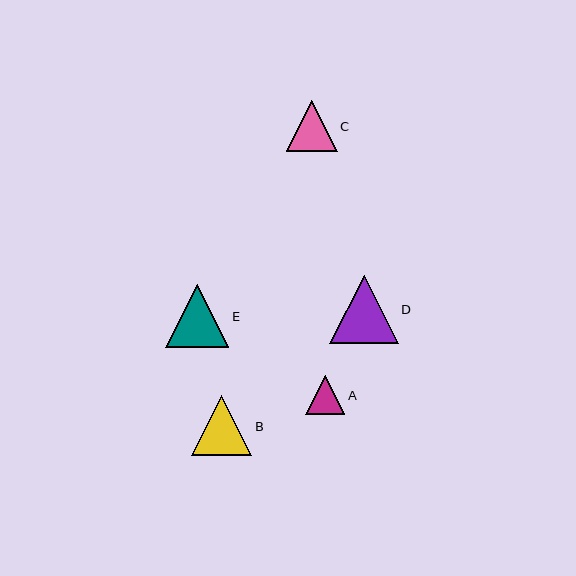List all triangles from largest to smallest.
From largest to smallest: D, E, B, C, A.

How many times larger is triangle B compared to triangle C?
Triangle B is approximately 1.2 times the size of triangle C.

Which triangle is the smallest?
Triangle A is the smallest with a size of approximately 39 pixels.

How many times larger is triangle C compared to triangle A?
Triangle C is approximately 1.3 times the size of triangle A.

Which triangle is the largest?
Triangle D is the largest with a size of approximately 68 pixels.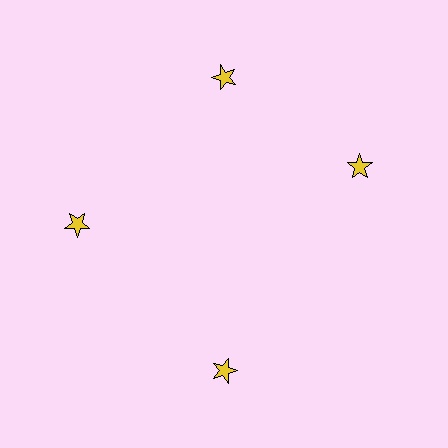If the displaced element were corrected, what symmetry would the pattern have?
It would have 4-fold rotational symmetry — the pattern would map onto itself every 90 degrees.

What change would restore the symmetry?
The symmetry would be restored by rotating it back into even spacing with its neighbors so that all 4 stars sit at equal angles and equal distance from the center.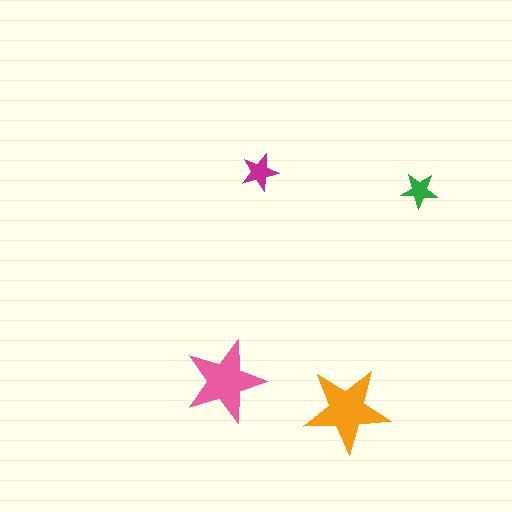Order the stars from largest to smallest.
the orange one, the pink one, the magenta one, the green one.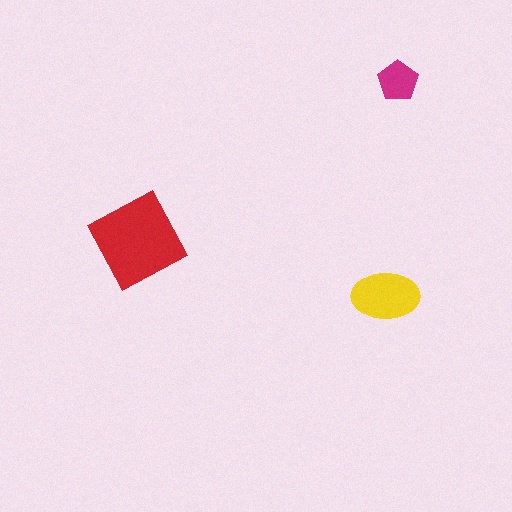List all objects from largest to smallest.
The red diamond, the yellow ellipse, the magenta pentagon.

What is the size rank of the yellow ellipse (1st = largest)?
2nd.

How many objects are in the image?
There are 3 objects in the image.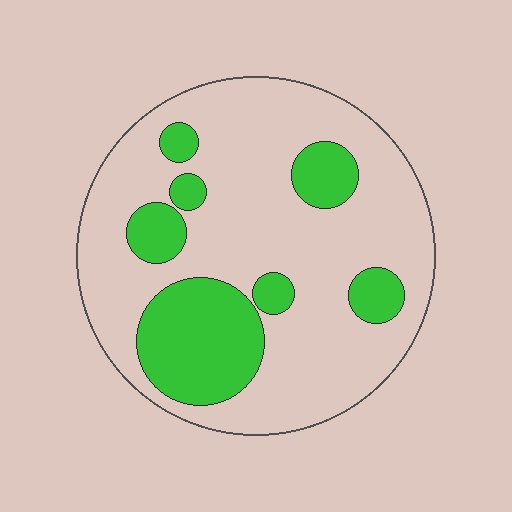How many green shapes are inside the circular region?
7.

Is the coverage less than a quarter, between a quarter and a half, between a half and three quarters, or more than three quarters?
Between a quarter and a half.